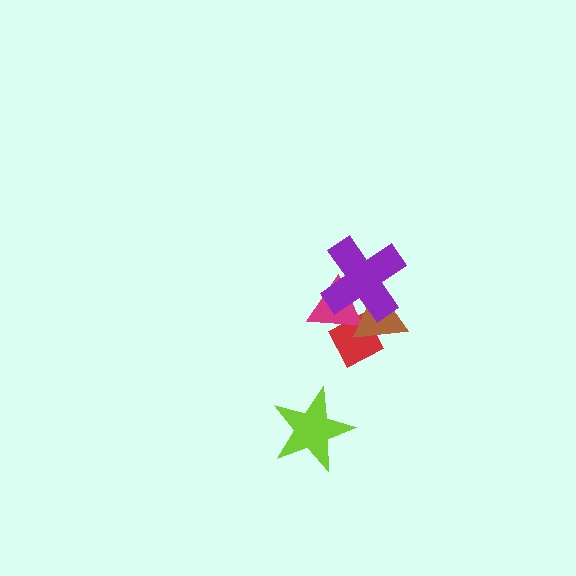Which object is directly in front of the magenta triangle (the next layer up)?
The brown triangle is directly in front of the magenta triangle.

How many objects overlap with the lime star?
0 objects overlap with the lime star.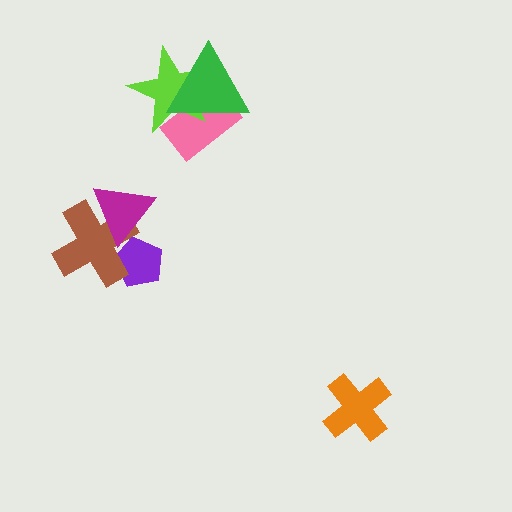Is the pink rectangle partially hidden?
Yes, it is partially covered by another shape.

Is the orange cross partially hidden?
No, no other shape covers it.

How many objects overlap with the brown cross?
2 objects overlap with the brown cross.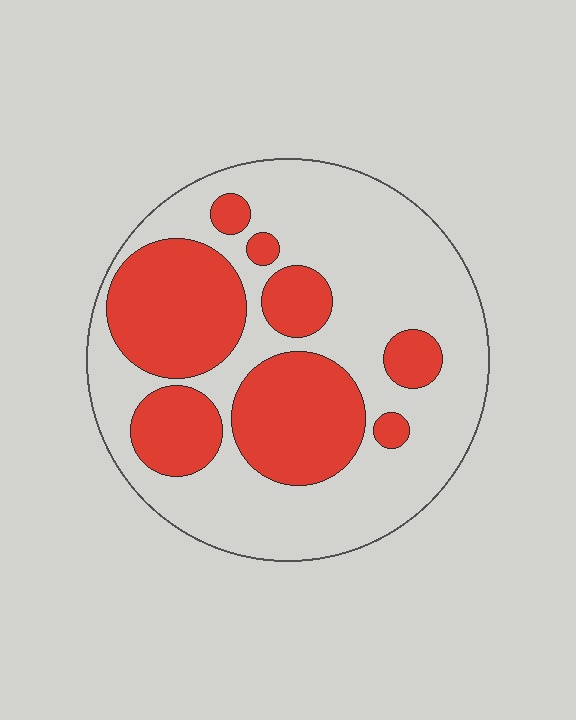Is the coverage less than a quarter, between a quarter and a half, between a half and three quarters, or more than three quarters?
Between a quarter and a half.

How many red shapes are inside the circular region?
8.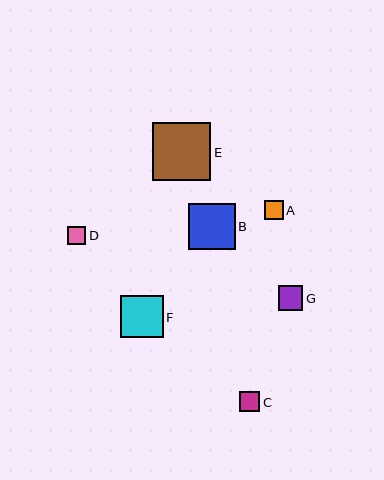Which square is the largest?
Square E is the largest with a size of approximately 58 pixels.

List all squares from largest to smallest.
From largest to smallest: E, B, F, G, C, A, D.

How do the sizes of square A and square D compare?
Square A and square D are approximately the same size.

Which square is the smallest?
Square D is the smallest with a size of approximately 19 pixels.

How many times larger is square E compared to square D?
Square E is approximately 3.1 times the size of square D.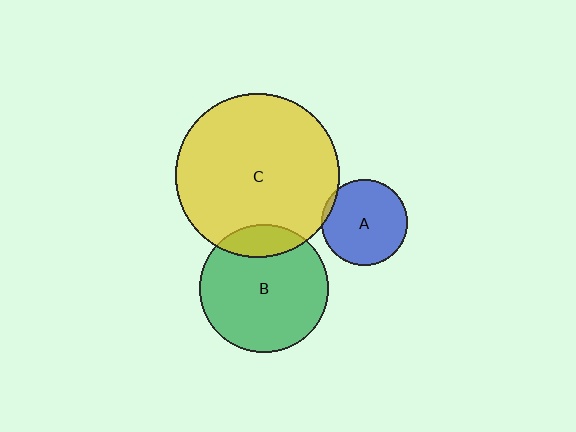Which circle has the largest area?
Circle C (yellow).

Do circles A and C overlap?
Yes.